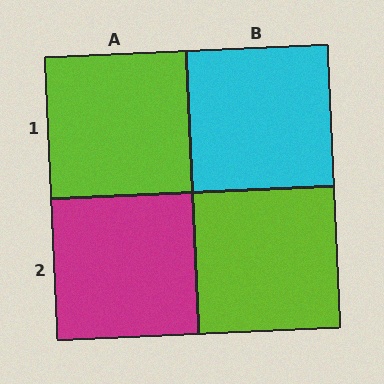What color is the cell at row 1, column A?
Lime.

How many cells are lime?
2 cells are lime.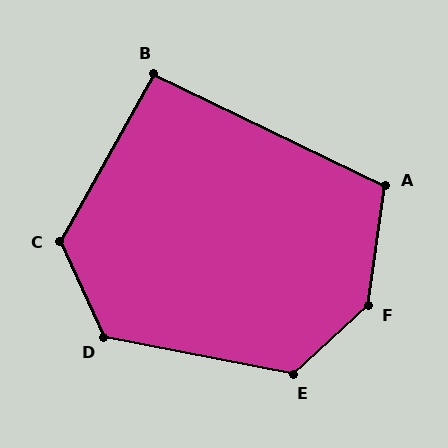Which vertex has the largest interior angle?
F, at approximately 141 degrees.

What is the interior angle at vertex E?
Approximately 126 degrees (obtuse).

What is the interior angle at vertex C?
Approximately 126 degrees (obtuse).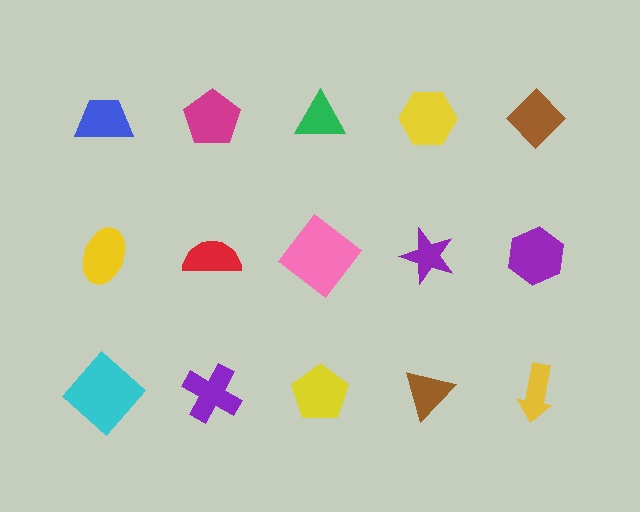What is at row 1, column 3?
A green triangle.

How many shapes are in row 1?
5 shapes.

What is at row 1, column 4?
A yellow hexagon.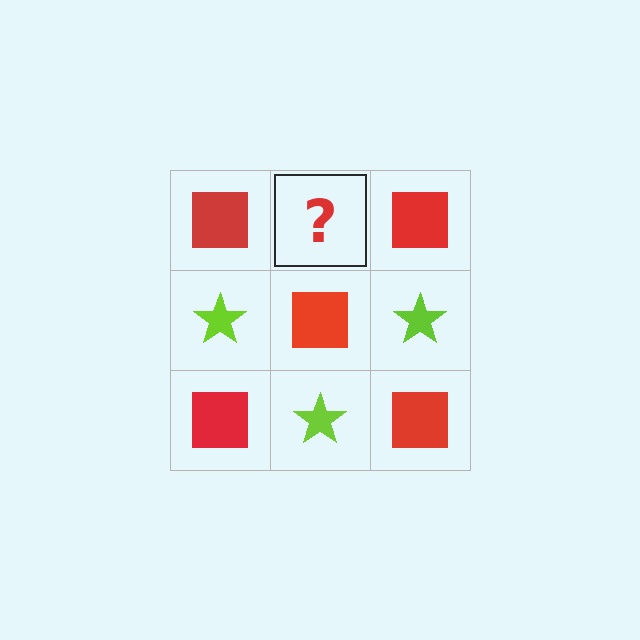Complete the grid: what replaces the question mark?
The question mark should be replaced with a lime star.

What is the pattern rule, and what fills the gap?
The rule is that it alternates red square and lime star in a checkerboard pattern. The gap should be filled with a lime star.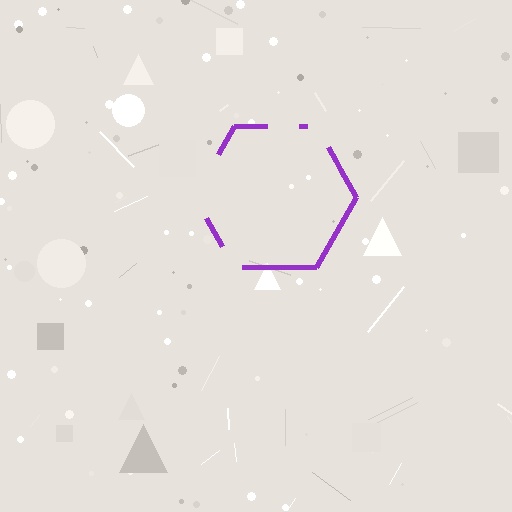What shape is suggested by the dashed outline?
The dashed outline suggests a hexagon.